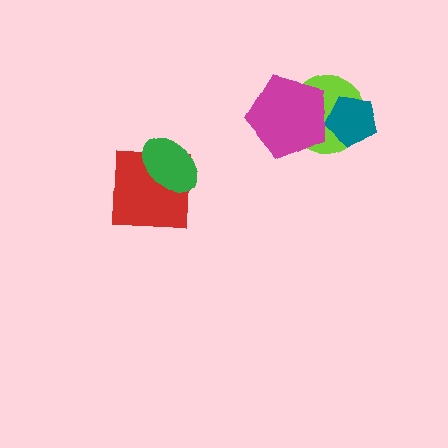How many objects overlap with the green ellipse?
1 object overlaps with the green ellipse.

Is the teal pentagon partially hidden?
Yes, it is partially covered by another shape.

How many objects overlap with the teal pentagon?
2 objects overlap with the teal pentagon.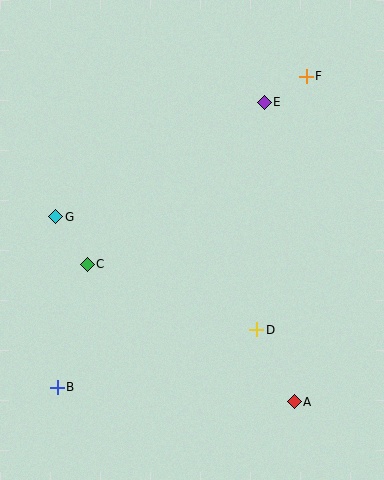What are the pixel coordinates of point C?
Point C is at (87, 264).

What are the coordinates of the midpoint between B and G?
The midpoint between B and G is at (56, 302).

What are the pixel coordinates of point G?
Point G is at (56, 217).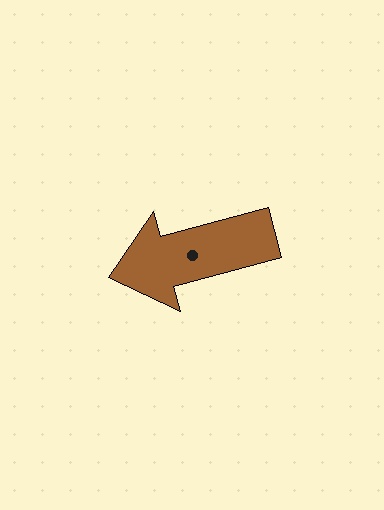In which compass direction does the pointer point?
West.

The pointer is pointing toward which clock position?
Roughly 9 o'clock.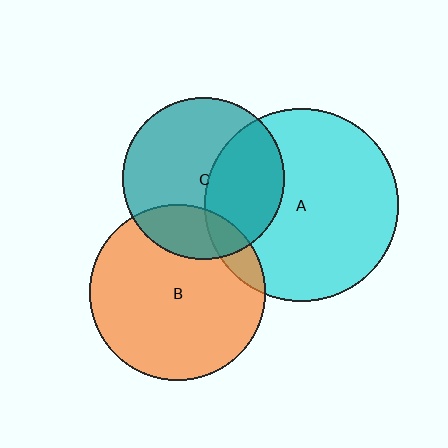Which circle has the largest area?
Circle A (cyan).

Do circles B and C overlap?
Yes.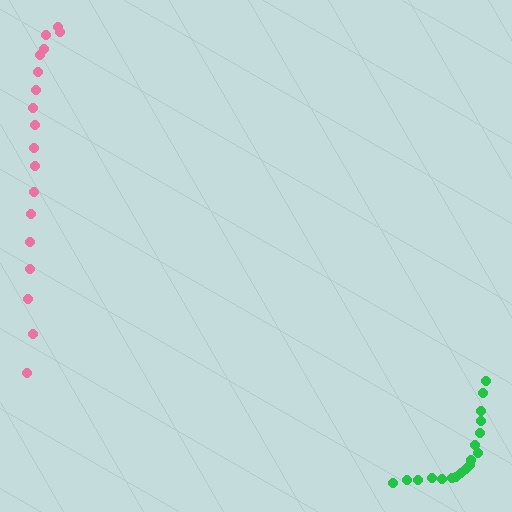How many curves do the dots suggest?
There are 2 distinct paths.